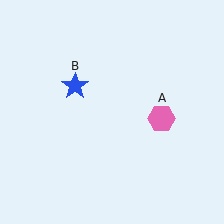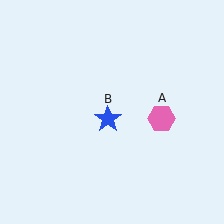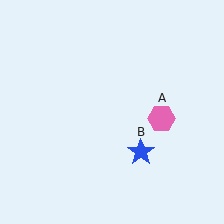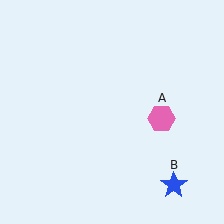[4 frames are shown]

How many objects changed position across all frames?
1 object changed position: blue star (object B).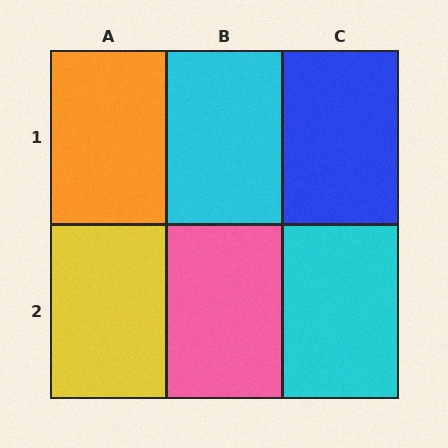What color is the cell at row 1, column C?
Blue.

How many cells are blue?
1 cell is blue.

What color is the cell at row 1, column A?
Orange.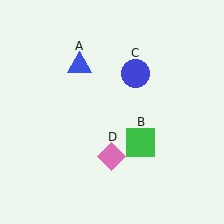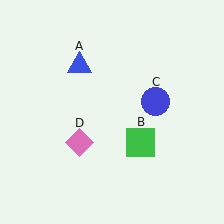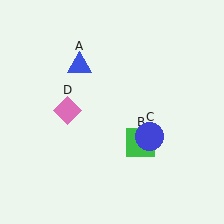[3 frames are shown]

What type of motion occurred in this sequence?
The blue circle (object C), pink diamond (object D) rotated clockwise around the center of the scene.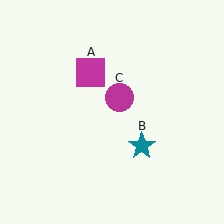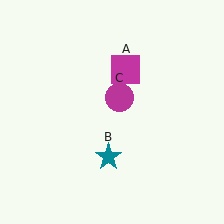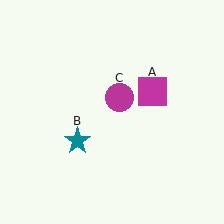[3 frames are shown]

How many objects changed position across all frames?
2 objects changed position: magenta square (object A), teal star (object B).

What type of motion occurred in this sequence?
The magenta square (object A), teal star (object B) rotated clockwise around the center of the scene.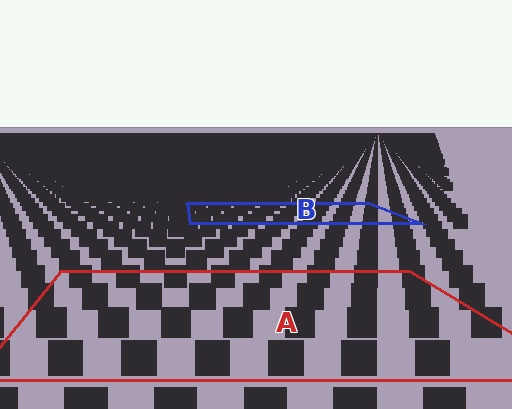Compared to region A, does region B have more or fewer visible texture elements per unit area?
Region B has more texture elements per unit area — they are packed more densely because it is farther away.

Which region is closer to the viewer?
Region A is closer. The texture elements there are larger and more spread out.